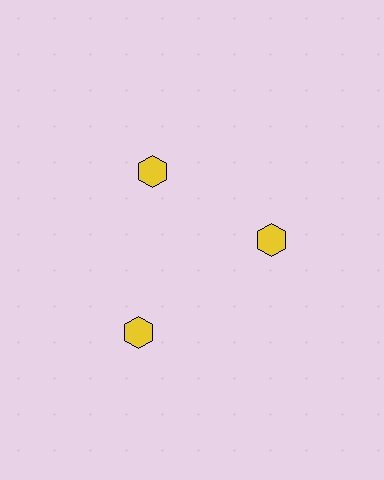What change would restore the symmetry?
The symmetry would be restored by moving it inward, back onto the ring so that all 3 hexagons sit at equal angles and equal distance from the center.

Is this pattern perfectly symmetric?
No. The 3 yellow hexagons are arranged in a ring, but one element near the 7 o'clock position is pushed outward from the center, breaking the 3-fold rotational symmetry.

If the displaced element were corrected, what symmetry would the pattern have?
It would have 3-fold rotational symmetry — the pattern would map onto itself every 120 degrees.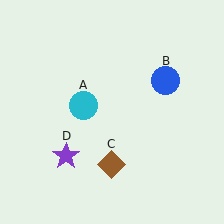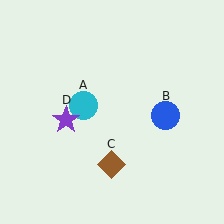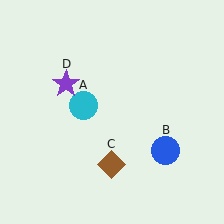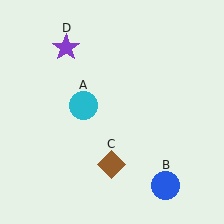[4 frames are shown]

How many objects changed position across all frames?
2 objects changed position: blue circle (object B), purple star (object D).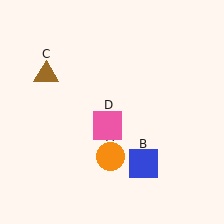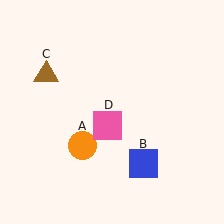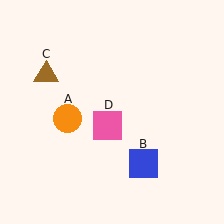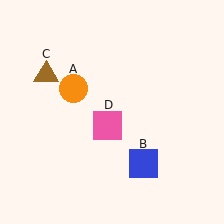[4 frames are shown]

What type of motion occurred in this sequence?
The orange circle (object A) rotated clockwise around the center of the scene.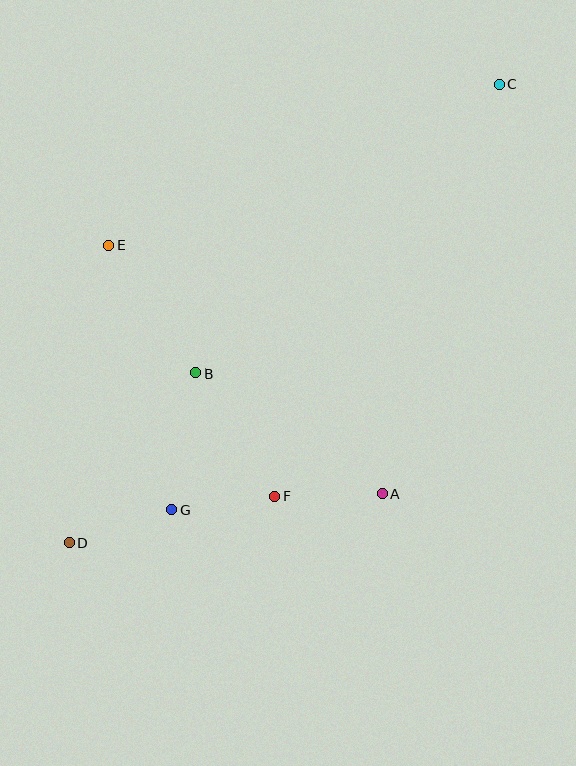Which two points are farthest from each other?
Points C and D are farthest from each other.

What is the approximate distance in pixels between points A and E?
The distance between A and E is approximately 370 pixels.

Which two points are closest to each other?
Points F and G are closest to each other.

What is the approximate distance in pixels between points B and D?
The distance between B and D is approximately 211 pixels.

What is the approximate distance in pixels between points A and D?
The distance between A and D is approximately 317 pixels.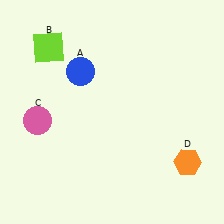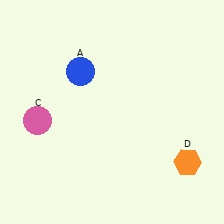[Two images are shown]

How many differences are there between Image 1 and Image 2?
There is 1 difference between the two images.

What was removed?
The lime square (B) was removed in Image 2.